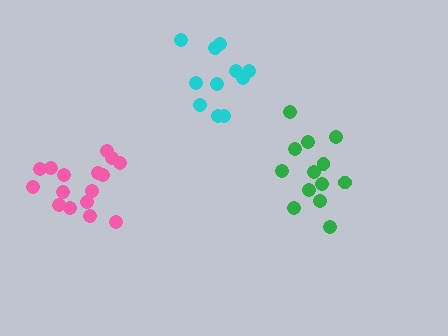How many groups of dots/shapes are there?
There are 3 groups.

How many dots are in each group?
Group 1: 16 dots, Group 2: 13 dots, Group 3: 11 dots (40 total).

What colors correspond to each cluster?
The clusters are colored: pink, green, cyan.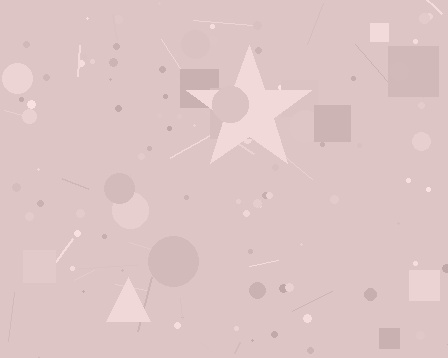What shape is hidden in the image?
A star is hidden in the image.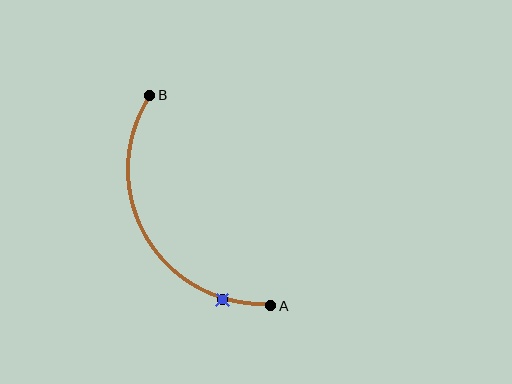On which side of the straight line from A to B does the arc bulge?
The arc bulges to the left of the straight line connecting A and B.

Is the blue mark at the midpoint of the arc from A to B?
No. The blue mark lies on the arc but is closer to endpoint A. The arc midpoint would be at the point on the curve equidistant along the arc from both A and B.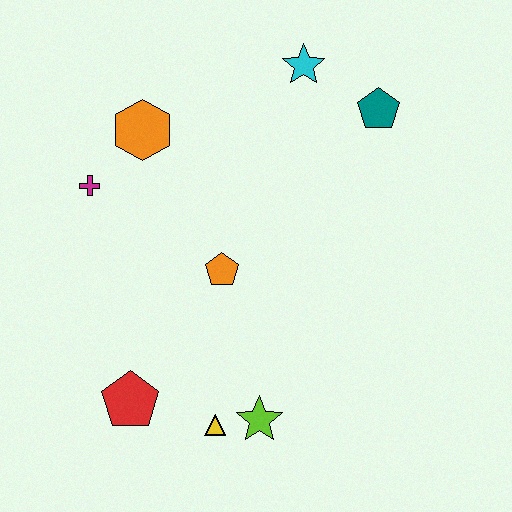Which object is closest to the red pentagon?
The yellow triangle is closest to the red pentagon.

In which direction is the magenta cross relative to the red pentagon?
The magenta cross is above the red pentagon.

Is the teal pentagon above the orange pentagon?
Yes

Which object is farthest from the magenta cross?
The teal pentagon is farthest from the magenta cross.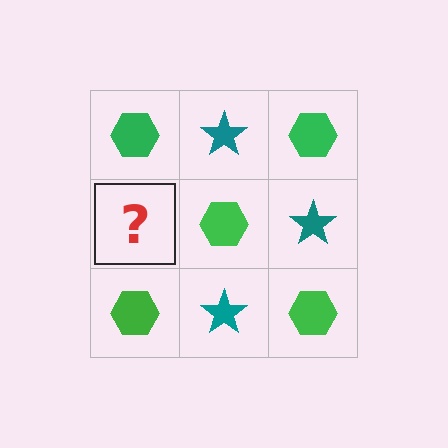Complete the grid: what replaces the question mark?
The question mark should be replaced with a teal star.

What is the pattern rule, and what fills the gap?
The rule is that it alternates green hexagon and teal star in a checkerboard pattern. The gap should be filled with a teal star.